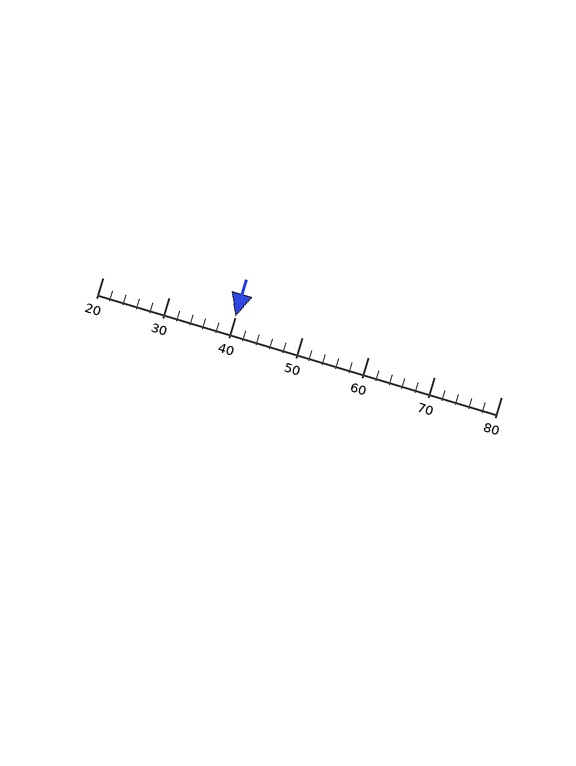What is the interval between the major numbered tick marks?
The major tick marks are spaced 10 units apart.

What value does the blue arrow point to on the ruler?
The blue arrow points to approximately 40.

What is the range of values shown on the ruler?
The ruler shows values from 20 to 80.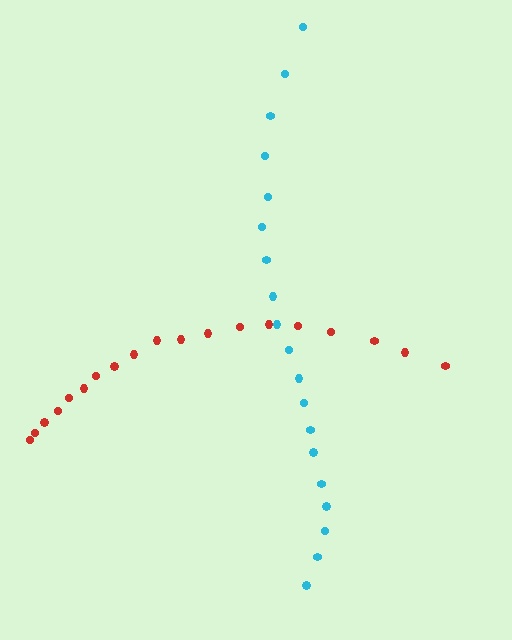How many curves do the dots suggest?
There are 2 distinct paths.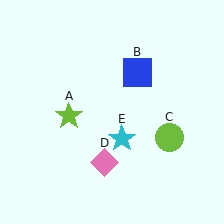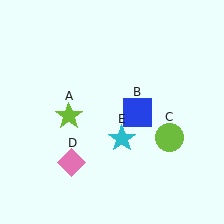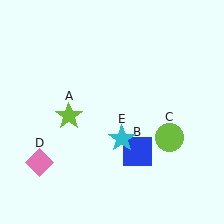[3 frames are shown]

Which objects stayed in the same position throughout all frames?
Lime star (object A) and lime circle (object C) and cyan star (object E) remained stationary.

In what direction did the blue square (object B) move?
The blue square (object B) moved down.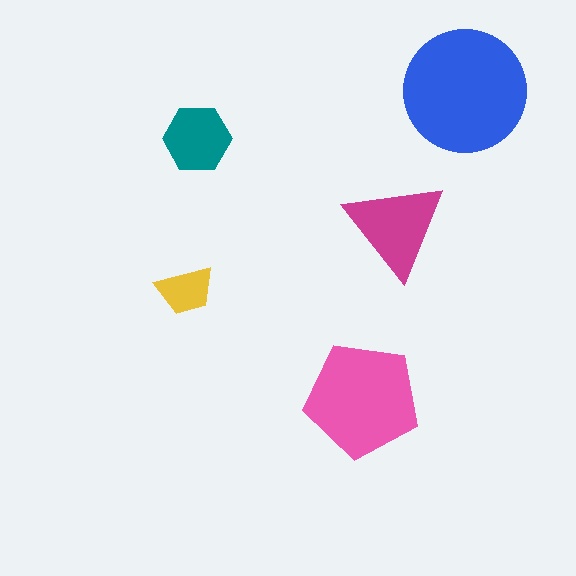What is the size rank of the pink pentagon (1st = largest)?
2nd.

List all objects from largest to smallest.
The blue circle, the pink pentagon, the magenta triangle, the teal hexagon, the yellow trapezoid.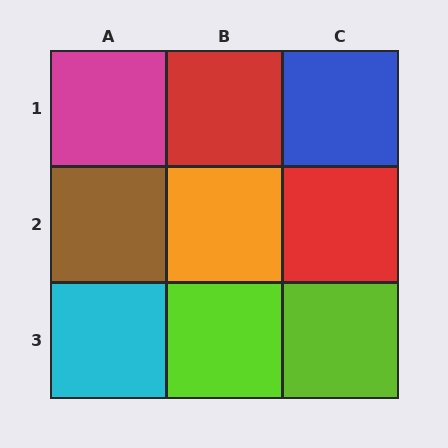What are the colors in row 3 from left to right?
Cyan, lime, lime.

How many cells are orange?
1 cell is orange.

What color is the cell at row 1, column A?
Magenta.